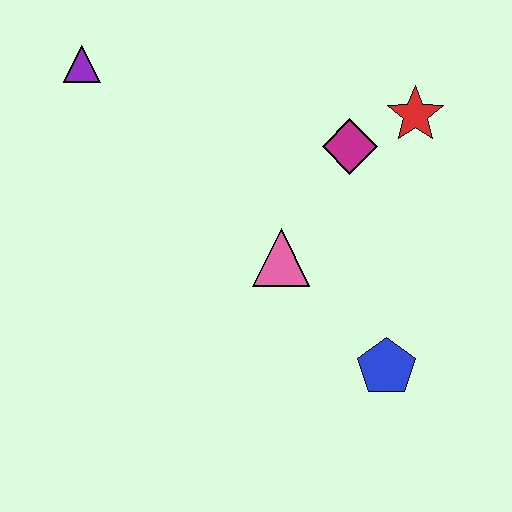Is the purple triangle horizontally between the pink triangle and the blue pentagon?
No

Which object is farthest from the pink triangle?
The purple triangle is farthest from the pink triangle.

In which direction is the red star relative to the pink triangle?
The red star is above the pink triangle.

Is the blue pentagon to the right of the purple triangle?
Yes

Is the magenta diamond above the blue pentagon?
Yes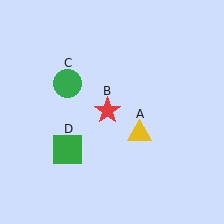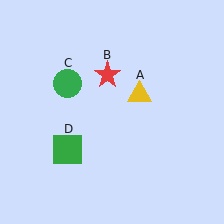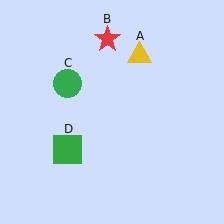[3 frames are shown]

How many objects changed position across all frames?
2 objects changed position: yellow triangle (object A), red star (object B).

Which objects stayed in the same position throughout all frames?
Green circle (object C) and green square (object D) remained stationary.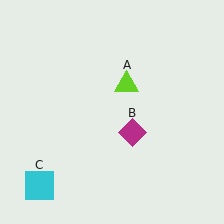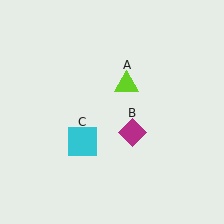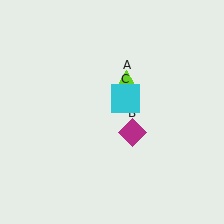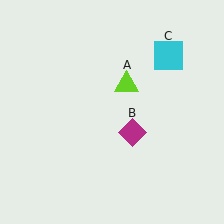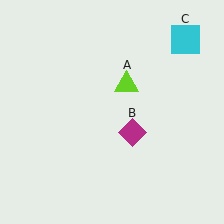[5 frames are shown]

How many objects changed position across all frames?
1 object changed position: cyan square (object C).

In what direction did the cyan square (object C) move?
The cyan square (object C) moved up and to the right.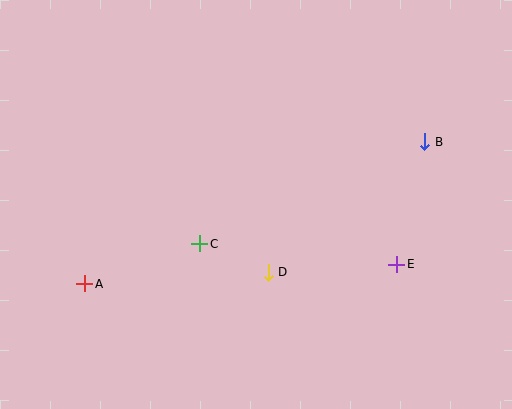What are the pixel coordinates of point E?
Point E is at (397, 264).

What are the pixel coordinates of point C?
Point C is at (200, 244).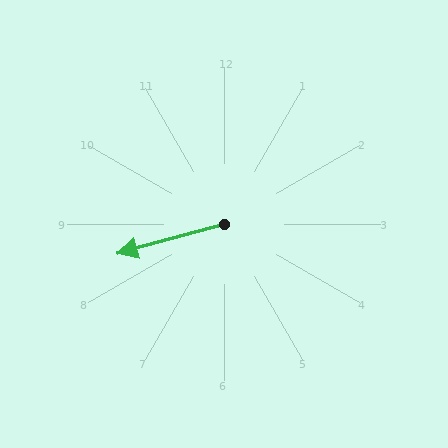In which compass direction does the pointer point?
West.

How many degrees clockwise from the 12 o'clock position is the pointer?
Approximately 255 degrees.